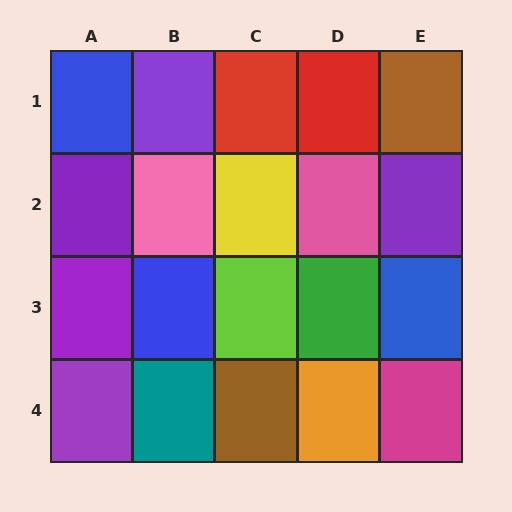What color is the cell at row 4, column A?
Purple.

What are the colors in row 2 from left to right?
Purple, pink, yellow, pink, purple.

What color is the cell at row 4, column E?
Magenta.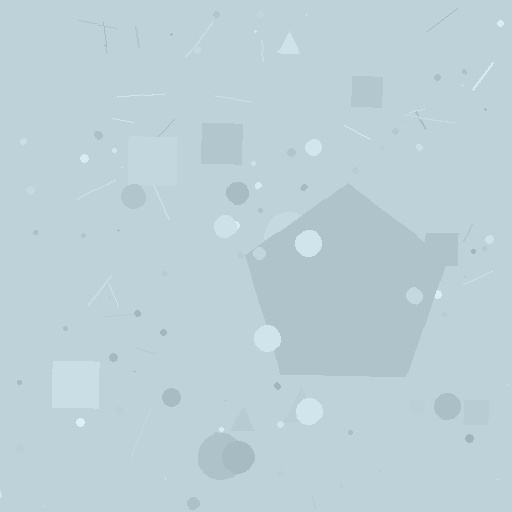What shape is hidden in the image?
A pentagon is hidden in the image.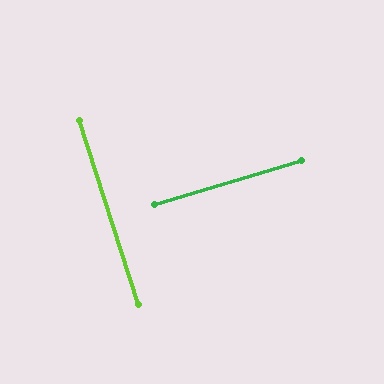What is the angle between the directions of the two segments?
Approximately 89 degrees.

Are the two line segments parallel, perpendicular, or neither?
Perpendicular — they meet at approximately 89°.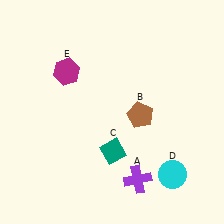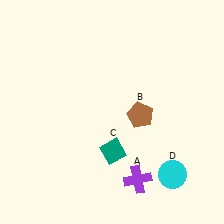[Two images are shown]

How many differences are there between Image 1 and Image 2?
There is 1 difference between the two images.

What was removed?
The magenta hexagon (E) was removed in Image 2.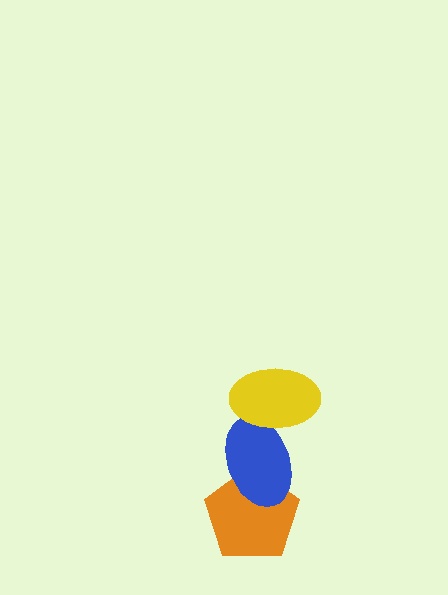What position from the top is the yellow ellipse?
The yellow ellipse is 1st from the top.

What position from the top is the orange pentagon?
The orange pentagon is 3rd from the top.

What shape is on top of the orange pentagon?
The blue ellipse is on top of the orange pentagon.